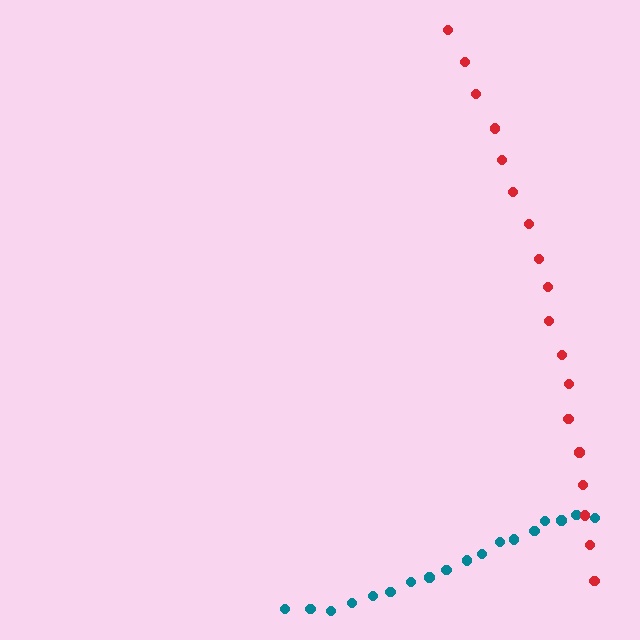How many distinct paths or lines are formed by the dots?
There are 2 distinct paths.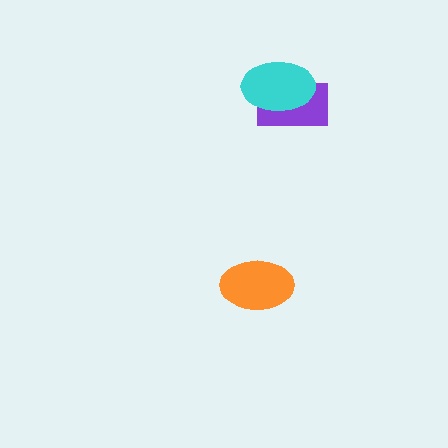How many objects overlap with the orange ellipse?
0 objects overlap with the orange ellipse.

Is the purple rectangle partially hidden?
Yes, it is partially covered by another shape.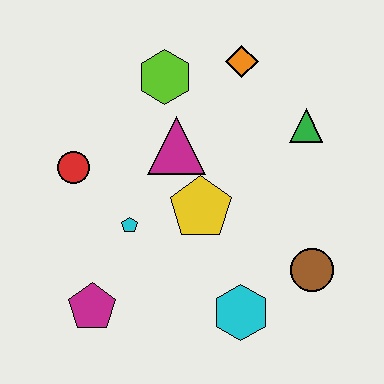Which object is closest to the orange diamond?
The lime hexagon is closest to the orange diamond.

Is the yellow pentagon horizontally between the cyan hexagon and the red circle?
Yes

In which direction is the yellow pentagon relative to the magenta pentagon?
The yellow pentagon is to the right of the magenta pentagon.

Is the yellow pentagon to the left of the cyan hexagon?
Yes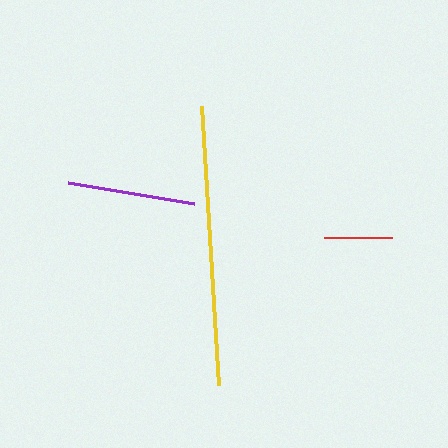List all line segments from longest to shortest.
From longest to shortest: yellow, purple, red.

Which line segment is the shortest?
The red line is the shortest at approximately 67 pixels.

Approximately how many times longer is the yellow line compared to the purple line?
The yellow line is approximately 2.2 times the length of the purple line.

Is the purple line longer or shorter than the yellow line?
The yellow line is longer than the purple line.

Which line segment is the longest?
The yellow line is the longest at approximately 280 pixels.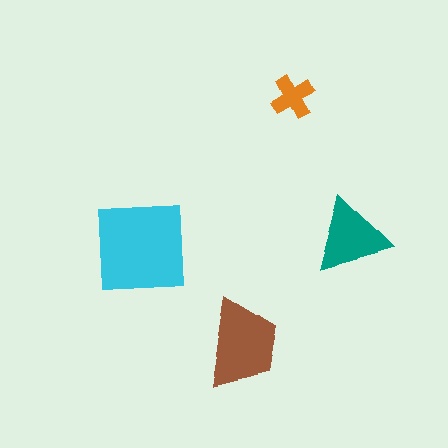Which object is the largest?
The cyan square.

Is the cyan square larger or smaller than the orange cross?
Larger.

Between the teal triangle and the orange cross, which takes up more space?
The teal triangle.